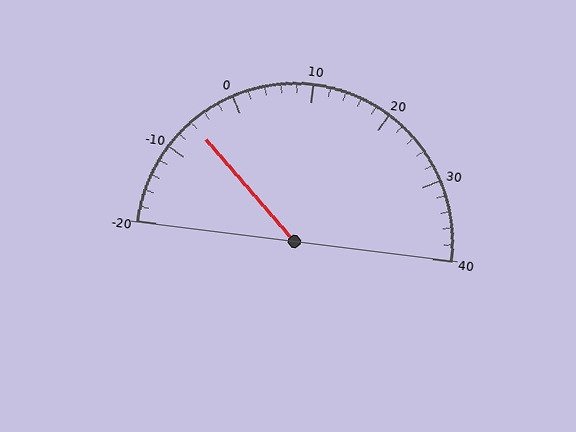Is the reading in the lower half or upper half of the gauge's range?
The reading is in the lower half of the range (-20 to 40).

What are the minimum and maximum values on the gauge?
The gauge ranges from -20 to 40.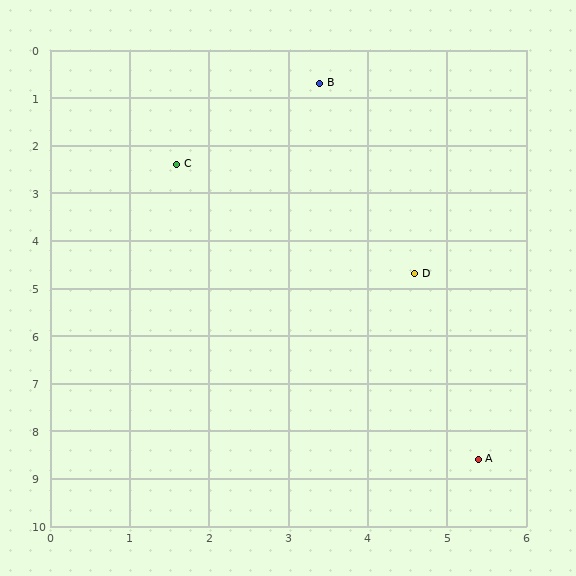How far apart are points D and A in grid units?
Points D and A are about 4.0 grid units apart.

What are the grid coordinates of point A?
Point A is at approximately (5.4, 8.6).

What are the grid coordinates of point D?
Point D is at approximately (4.6, 4.7).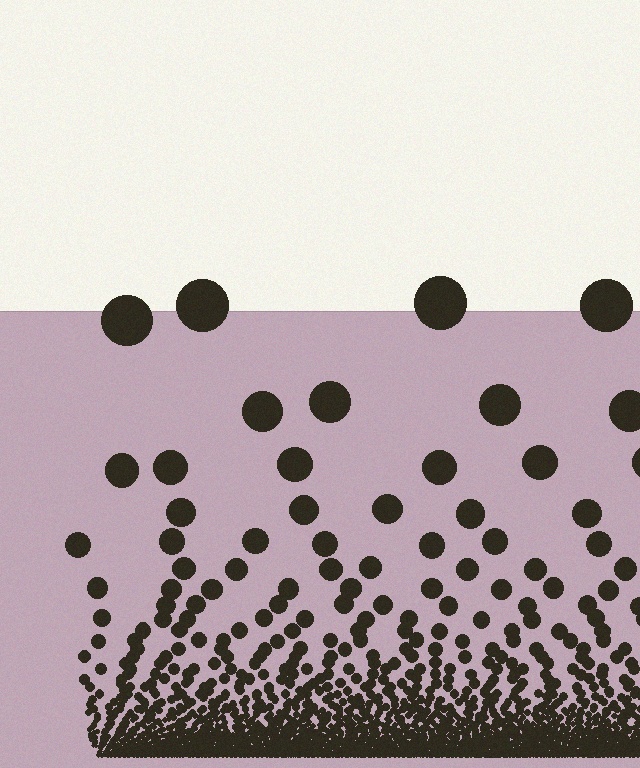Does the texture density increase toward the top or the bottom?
Density increases toward the bottom.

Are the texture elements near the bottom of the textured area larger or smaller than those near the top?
Smaller. The gradient is inverted — elements near the bottom are smaller and denser.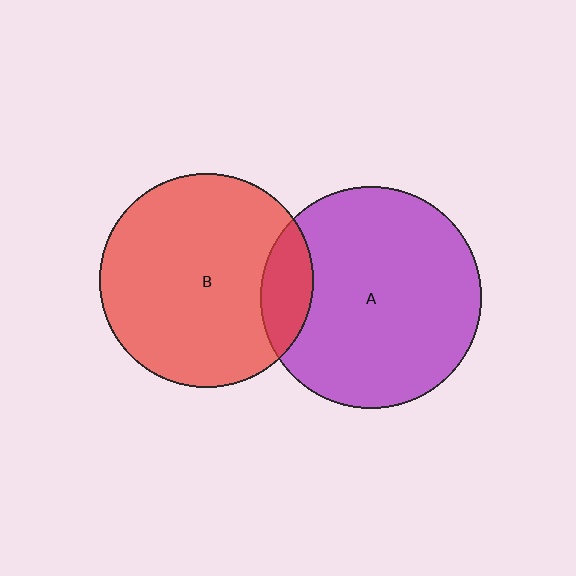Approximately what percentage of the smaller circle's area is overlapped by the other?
Approximately 15%.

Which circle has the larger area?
Circle A (purple).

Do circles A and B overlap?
Yes.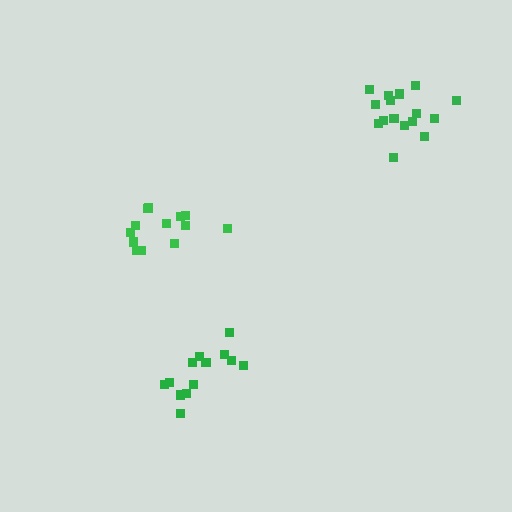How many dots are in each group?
Group 1: 16 dots, Group 2: 14 dots, Group 3: 13 dots (43 total).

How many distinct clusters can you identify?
There are 3 distinct clusters.